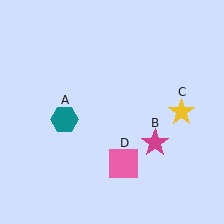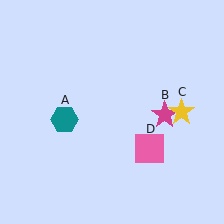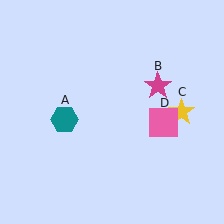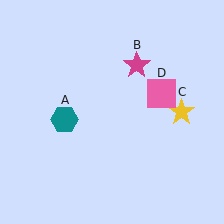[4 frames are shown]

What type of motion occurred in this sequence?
The magenta star (object B), pink square (object D) rotated counterclockwise around the center of the scene.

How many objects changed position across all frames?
2 objects changed position: magenta star (object B), pink square (object D).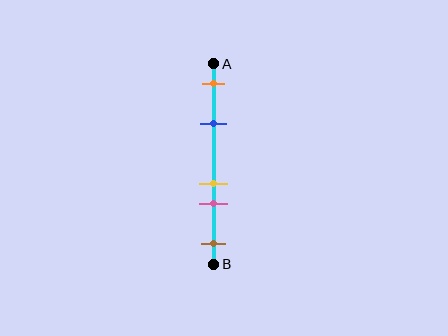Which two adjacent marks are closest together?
The yellow and pink marks are the closest adjacent pair.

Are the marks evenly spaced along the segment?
No, the marks are not evenly spaced.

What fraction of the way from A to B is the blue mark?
The blue mark is approximately 30% (0.3) of the way from A to B.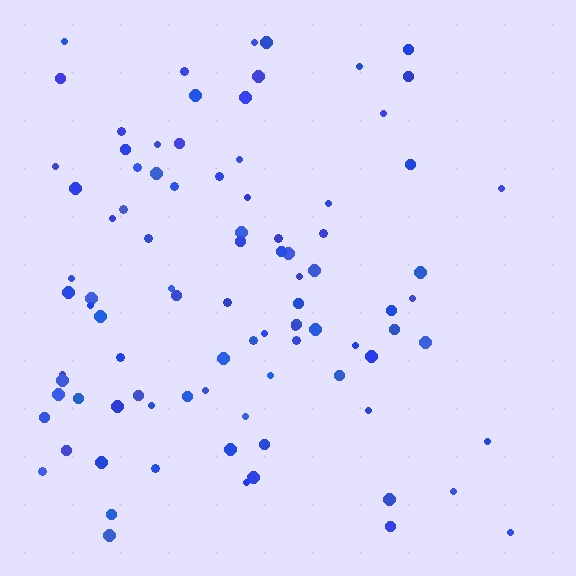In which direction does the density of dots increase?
From right to left, with the left side densest.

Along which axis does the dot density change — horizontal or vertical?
Horizontal.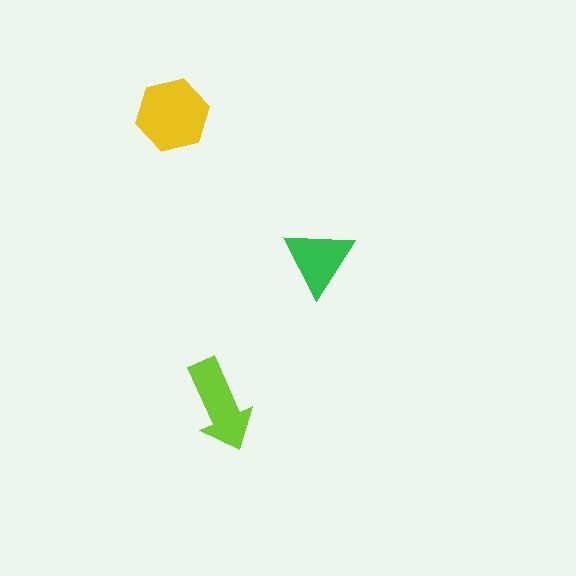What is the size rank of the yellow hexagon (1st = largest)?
1st.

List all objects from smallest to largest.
The green triangle, the lime arrow, the yellow hexagon.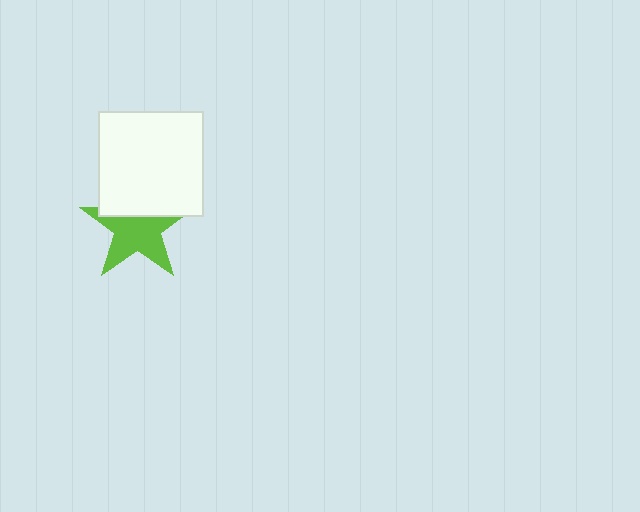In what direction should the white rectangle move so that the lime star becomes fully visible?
The white rectangle should move up. That is the shortest direction to clear the overlap and leave the lime star fully visible.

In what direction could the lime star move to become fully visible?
The lime star could move down. That would shift it out from behind the white rectangle entirely.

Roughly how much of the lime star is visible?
About half of it is visible (roughly 65%).